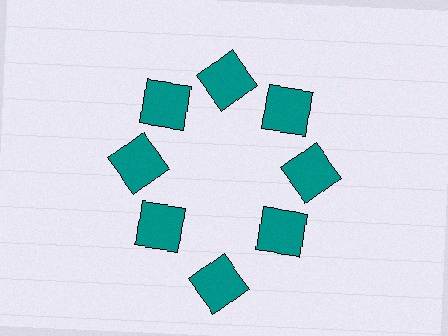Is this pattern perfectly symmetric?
No. The 8 teal squares are arranged in a ring, but one element near the 6 o'clock position is pushed outward from the center, breaking the 8-fold rotational symmetry.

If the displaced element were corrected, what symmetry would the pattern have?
It would have 8-fold rotational symmetry — the pattern would map onto itself every 45 degrees.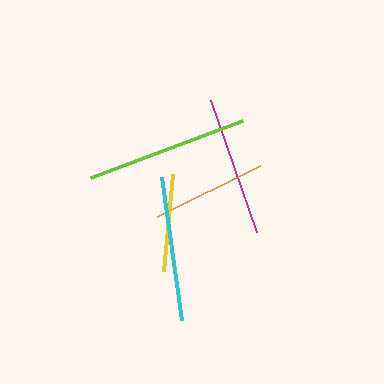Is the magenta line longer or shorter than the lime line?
The lime line is longer than the magenta line.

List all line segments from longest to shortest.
From longest to shortest: lime, cyan, magenta, orange, yellow.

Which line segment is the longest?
The lime line is the longest at approximately 162 pixels.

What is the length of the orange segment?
The orange segment is approximately 115 pixels long.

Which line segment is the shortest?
The yellow line is the shortest at approximately 97 pixels.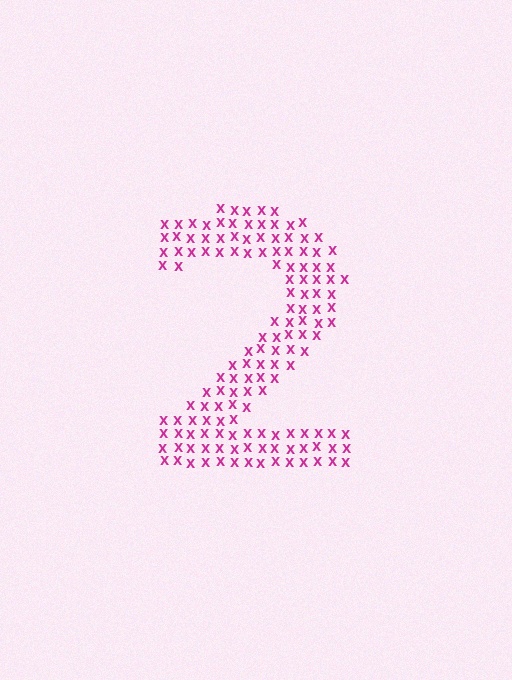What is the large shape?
The large shape is the digit 2.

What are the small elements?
The small elements are letter X's.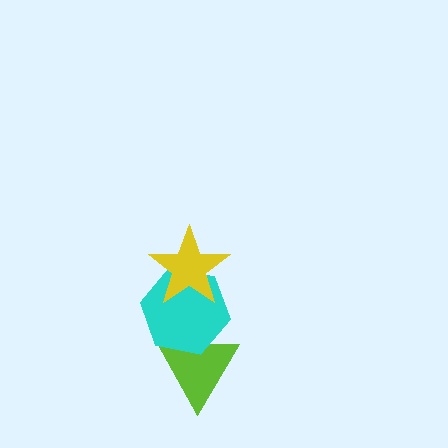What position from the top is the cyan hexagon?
The cyan hexagon is 2nd from the top.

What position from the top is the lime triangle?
The lime triangle is 3rd from the top.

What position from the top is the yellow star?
The yellow star is 1st from the top.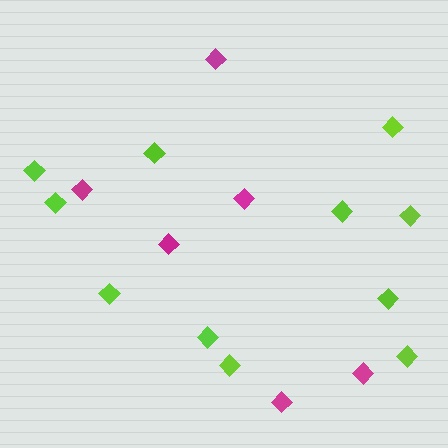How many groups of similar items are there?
There are 2 groups: one group of magenta diamonds (6) and one group of lime diamonds (11).